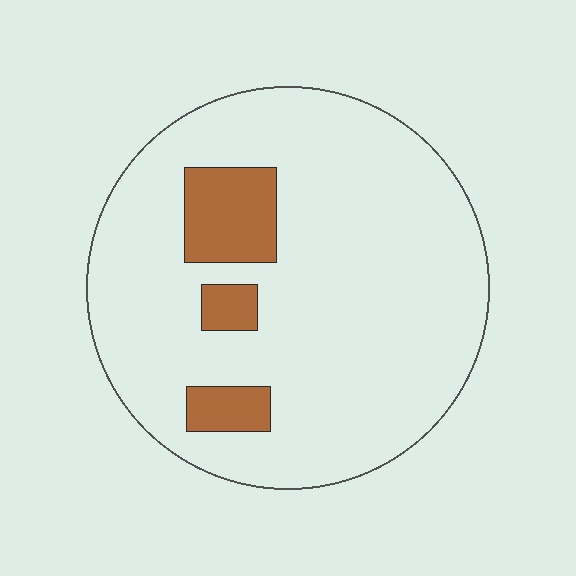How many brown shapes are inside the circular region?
3.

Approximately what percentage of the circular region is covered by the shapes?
Approximately 10%.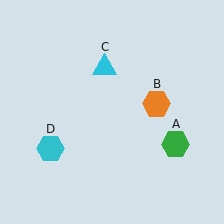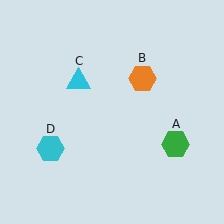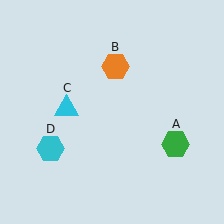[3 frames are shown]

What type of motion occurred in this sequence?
The orange hexagon (object B), cyan triangle (object C) rotated counterclockwise around the center of the scene.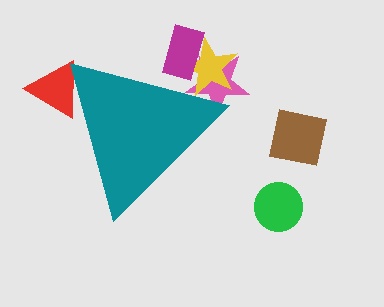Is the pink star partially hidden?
Yes, the pink star is partially hidden behind the teal triangle.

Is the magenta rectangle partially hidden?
Yes, the magenta rectangle is partially hidden behind the teal triangle.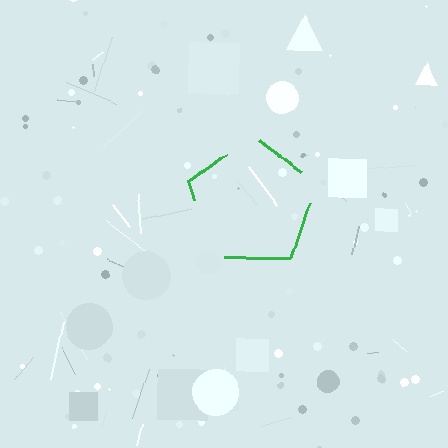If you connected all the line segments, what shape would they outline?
They would outline a pentagon.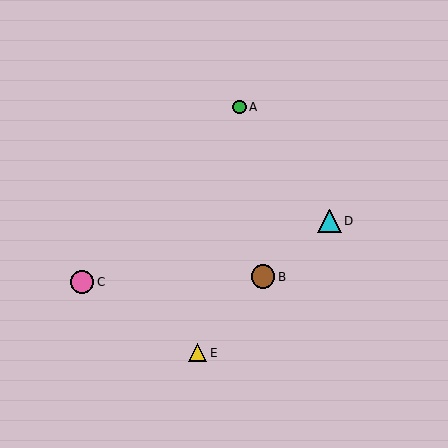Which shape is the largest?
The brown circle (labeled B) is the largest.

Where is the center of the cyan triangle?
The center of the cyan triangle is at (329, 221).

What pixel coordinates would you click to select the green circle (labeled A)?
Click at (240, 107) to select the green circle A.